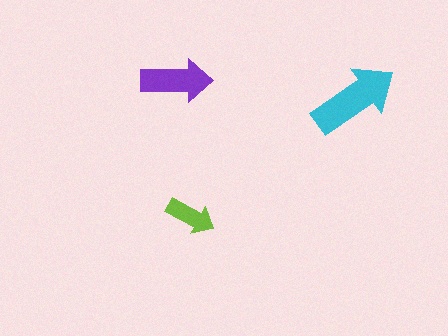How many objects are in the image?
There are 3 objects in the image.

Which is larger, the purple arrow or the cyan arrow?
The cyan one.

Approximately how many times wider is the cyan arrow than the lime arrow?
About 2 times wider.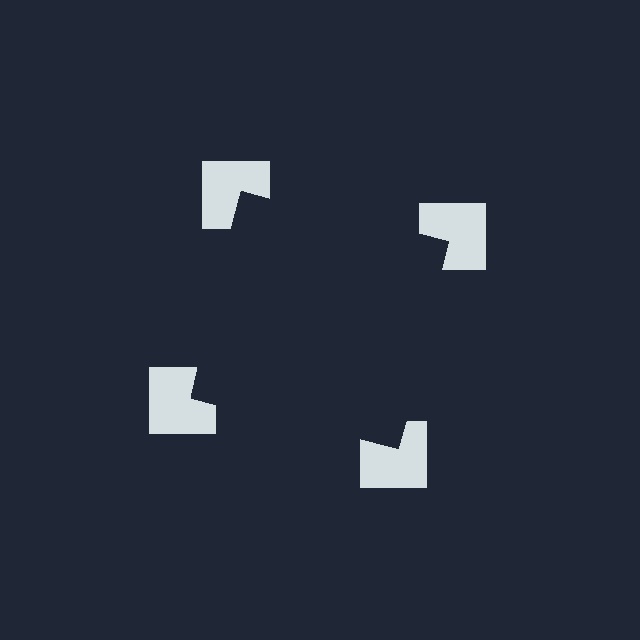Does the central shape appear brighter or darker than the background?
It typically appears slightly darker than the background, even though no actual brightness change is drawn.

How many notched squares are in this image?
There are 4 — one at each vertex of the illusory square.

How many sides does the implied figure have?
4 sides.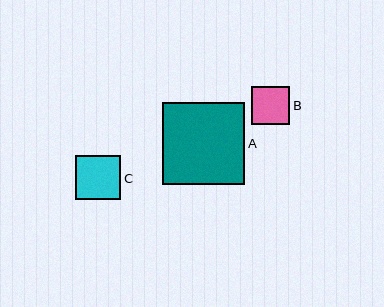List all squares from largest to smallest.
From largest to smallest: A, C, B.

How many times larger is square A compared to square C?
Square A is approximately 1.8 times the size of square C.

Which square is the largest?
Square A is the largest with a size of approximately 83 pixels.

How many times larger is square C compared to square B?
Square C is approximately 1.2 times the size of square B.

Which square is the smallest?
Square B is the smallest with a size of approximately 38 pixels.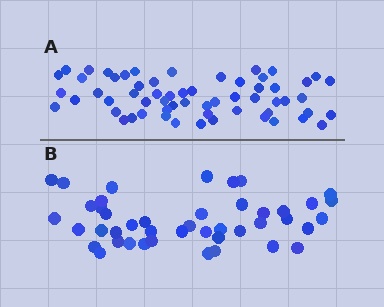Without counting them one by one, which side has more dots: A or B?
Region A (the top region) has more dots.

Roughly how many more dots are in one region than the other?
Region A has approximately 15 more dots than region B.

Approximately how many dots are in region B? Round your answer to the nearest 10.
About 40 dots. (The exact count is 44, which rounds to 40.)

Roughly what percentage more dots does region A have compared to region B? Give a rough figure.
About 35% more.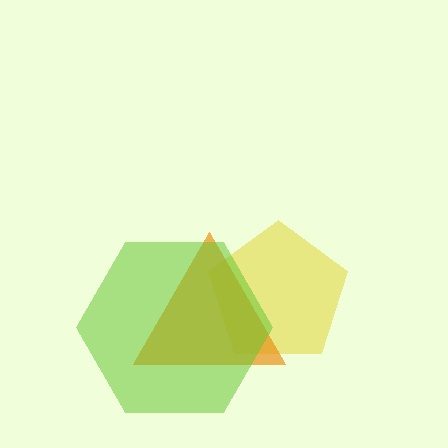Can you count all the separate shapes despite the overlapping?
Yes, there are 3 separate shapes.